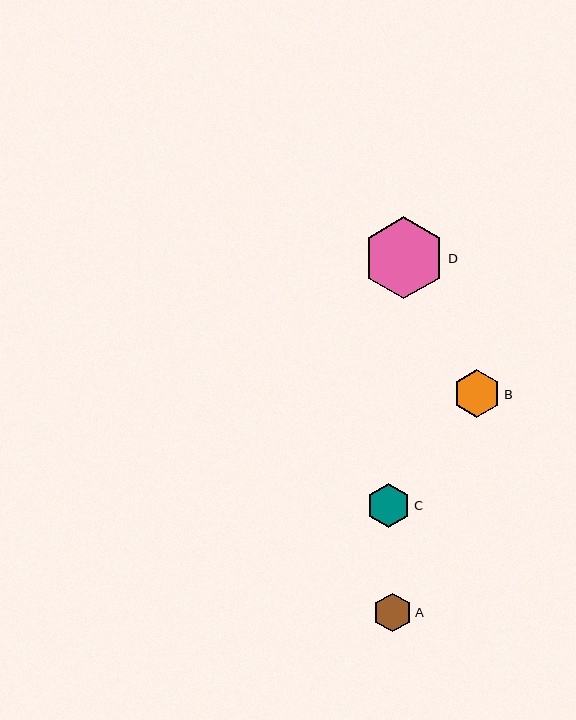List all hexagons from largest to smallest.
From largest to smallest: D, B, C, A.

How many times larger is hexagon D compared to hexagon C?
Hexagon D is approximately 1.8 times the size of hexagon C.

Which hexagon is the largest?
Hexagon D is the largest with a size of approximately 82 pixels.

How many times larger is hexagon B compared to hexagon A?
Hexagon B is approximately 1.2 times the size of hexagon A.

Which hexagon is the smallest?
Hexagon A is the smallest with a size of approximately 39 pixels.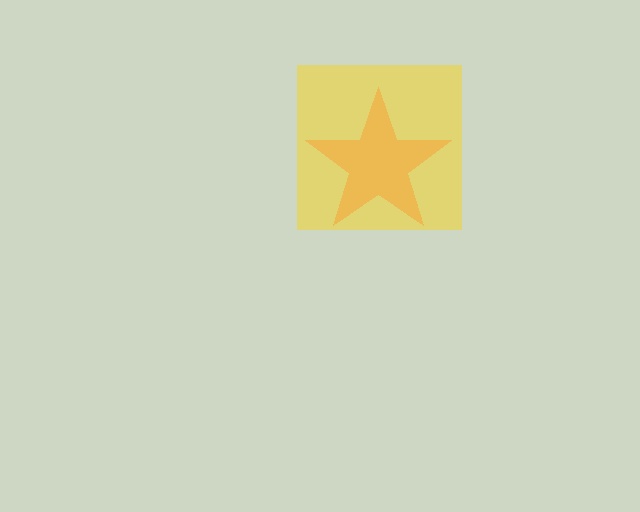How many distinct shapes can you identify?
There are 2 distinct shapes: a yellow square, an orange star.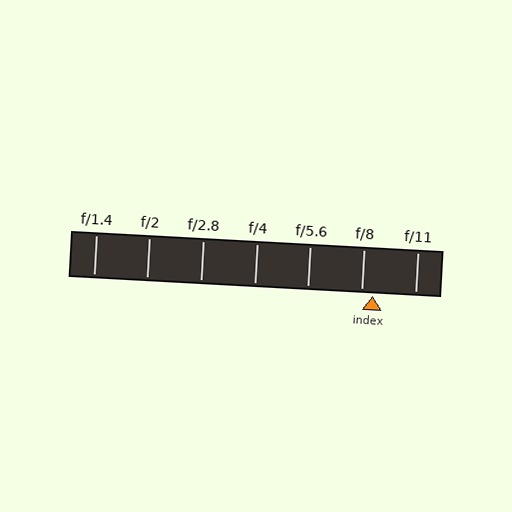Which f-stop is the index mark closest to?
The index mark is closest to f/8.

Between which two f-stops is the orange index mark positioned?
The index mark is between f/8 and f/11.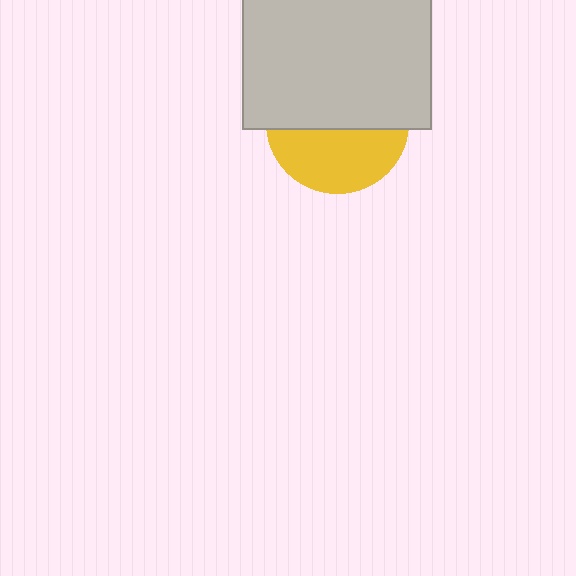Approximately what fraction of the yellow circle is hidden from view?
Roughly 56% of the yellow circle is hidden behind the light gray rectangle.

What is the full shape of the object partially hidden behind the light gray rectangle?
The partially hidden object is a yellow circle.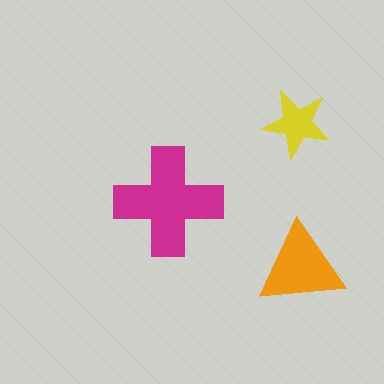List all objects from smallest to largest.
The yellow star, the orange triangle, the magenta cross.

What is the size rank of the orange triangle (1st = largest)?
2nd.